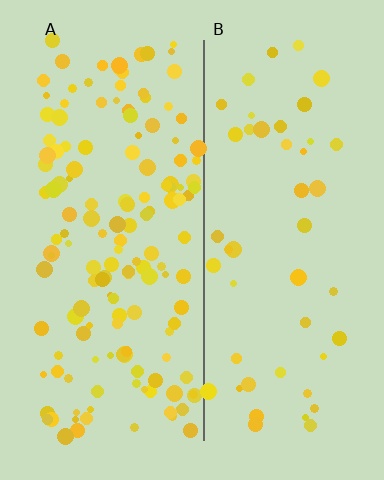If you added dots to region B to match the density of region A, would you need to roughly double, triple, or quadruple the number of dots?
Approximately triple.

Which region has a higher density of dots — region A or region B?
A (the left).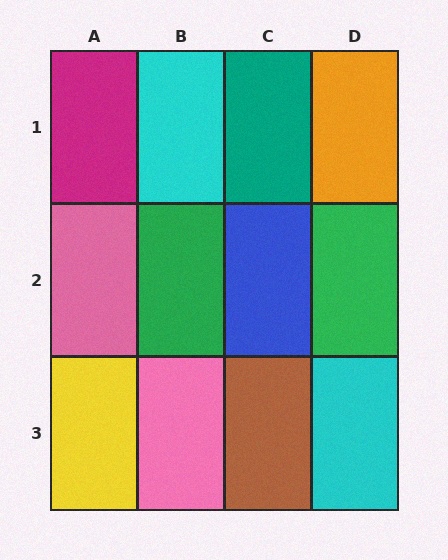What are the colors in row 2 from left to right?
Pink, green, blue, green.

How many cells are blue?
1 cell is blue.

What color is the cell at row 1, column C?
Teal.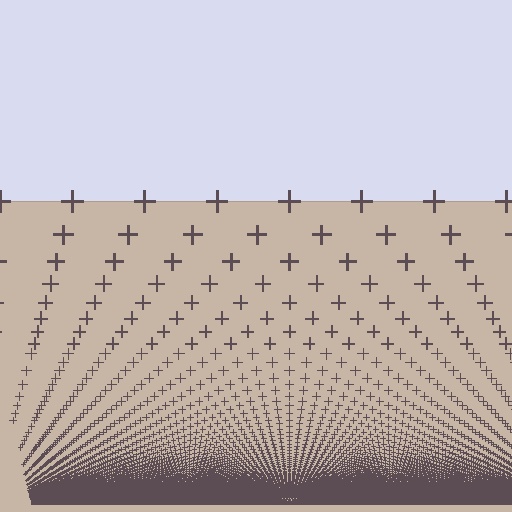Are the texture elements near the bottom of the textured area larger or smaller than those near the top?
Smaller. The gradient is inverted — elements near the bottom are smaller and denser.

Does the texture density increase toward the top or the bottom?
Density increases toward the bottom.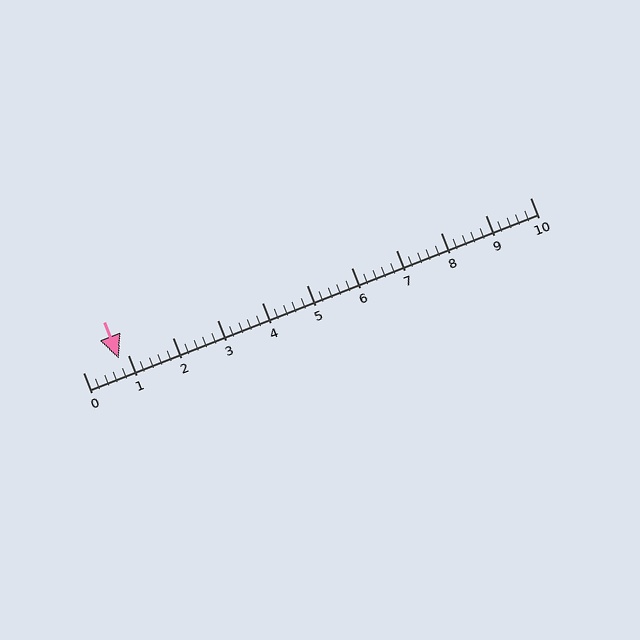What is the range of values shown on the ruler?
The ruler shows values from 0 to 10.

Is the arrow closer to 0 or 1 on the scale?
The arrow is closer to 1.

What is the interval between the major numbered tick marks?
The major tick marks are spaced 1 units apart.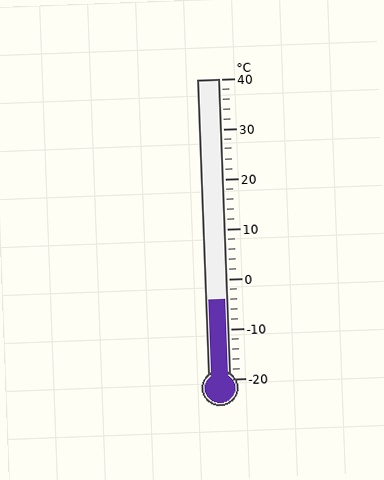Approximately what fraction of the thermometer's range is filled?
The thermometer is filled to approximately 25% of its range.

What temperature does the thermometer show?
The thermometer shows approximately -4°C.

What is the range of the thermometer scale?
The thermometer scale ranges from -20°C to 40°C.